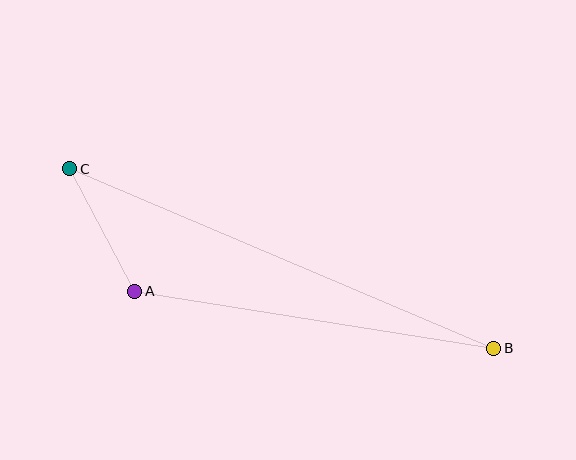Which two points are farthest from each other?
Points B and C are farthest from each other.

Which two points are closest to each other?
Points A and C are closest to each other.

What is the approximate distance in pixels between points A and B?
The distance between A and B is approximately 363 pixels.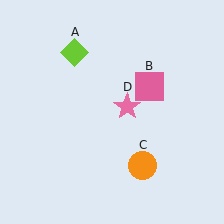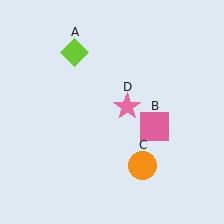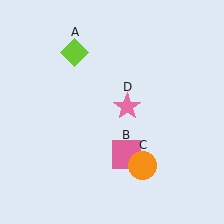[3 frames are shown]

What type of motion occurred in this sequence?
The pink square (object B) rotated clockwise around the center of the scene.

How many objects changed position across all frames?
1 object changed position: pink square (object B).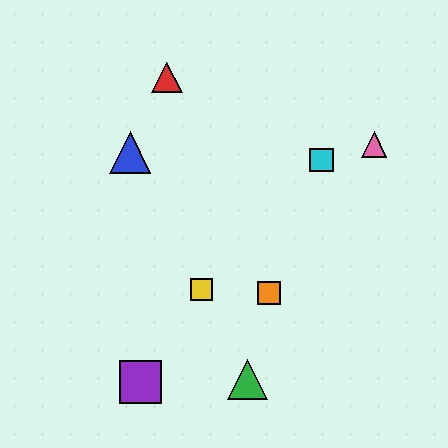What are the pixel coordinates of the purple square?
The purple square is at (140, 382).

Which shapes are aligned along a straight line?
The blue triangle, the green triangle, the yellow square are aligned along a straight line.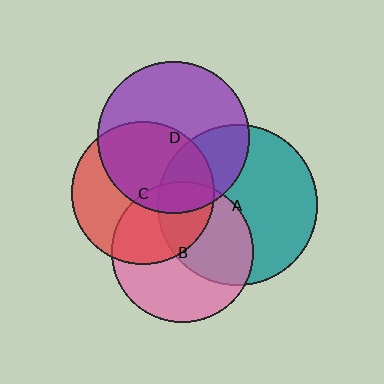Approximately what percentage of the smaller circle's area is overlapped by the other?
Approximately 40%.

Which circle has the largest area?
Circle A (teal).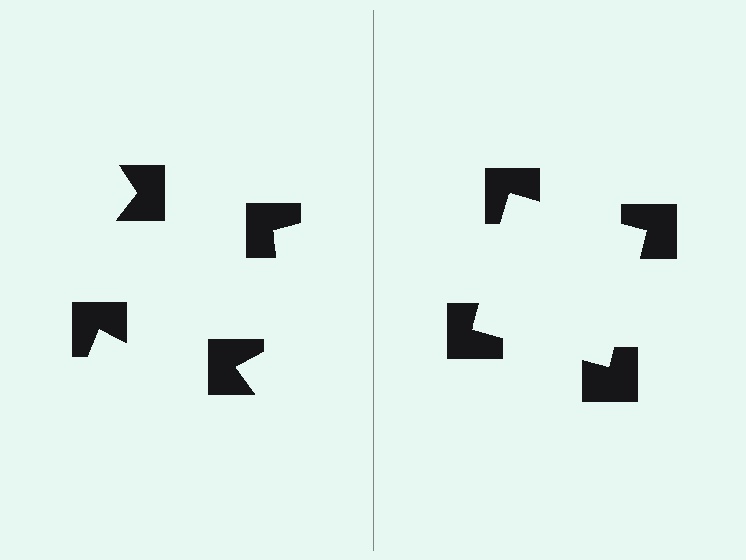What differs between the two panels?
The notched squares are positioned identically on both sides; only the wedge orientations differ. On the right they align to a square; on the left they are misaligned.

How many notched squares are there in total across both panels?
8 — 4 on each side.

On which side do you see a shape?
An illusory square appears on the right side. On the left side the wedge cuts are rotated, so no coherent shape forms.